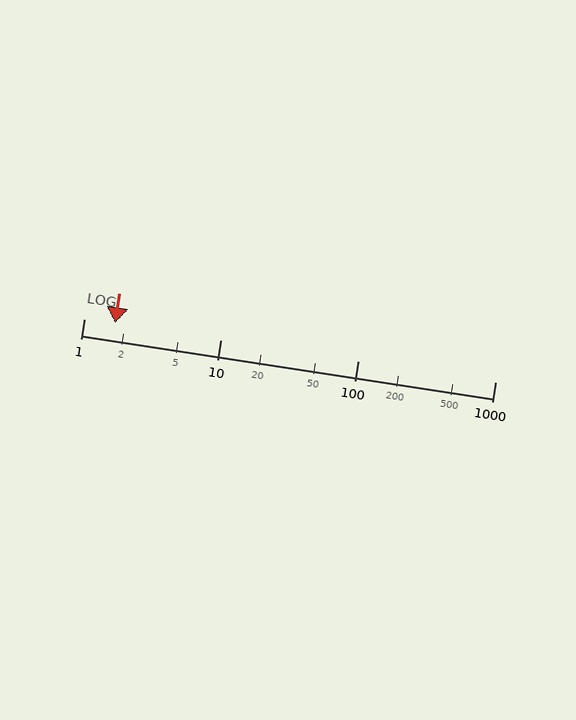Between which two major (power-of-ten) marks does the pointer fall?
The pointer is between 1 and 10.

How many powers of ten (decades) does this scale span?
The scale spans 3 decades, from 1 to 1000.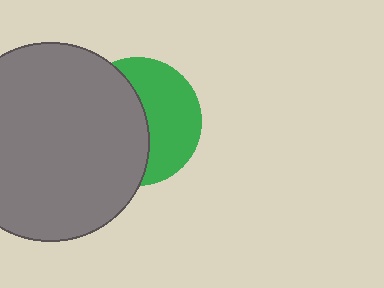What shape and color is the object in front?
The object in front is a gray circle.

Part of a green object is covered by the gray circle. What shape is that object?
It is a circle.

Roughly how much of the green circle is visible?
About half of it is visible (roughly 47%).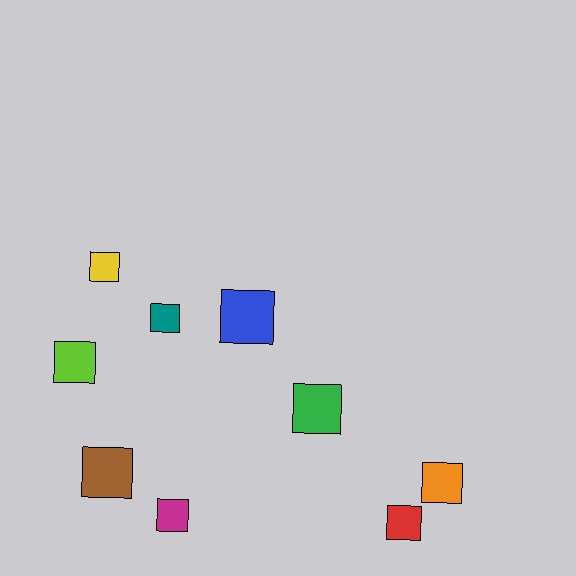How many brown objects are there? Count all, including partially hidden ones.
There is 1 brown object.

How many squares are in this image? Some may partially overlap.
There are 9 squares.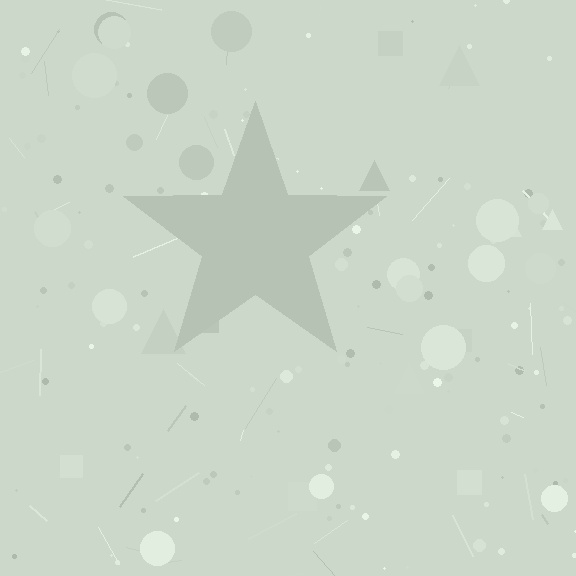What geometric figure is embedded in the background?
A star is embedded in the background.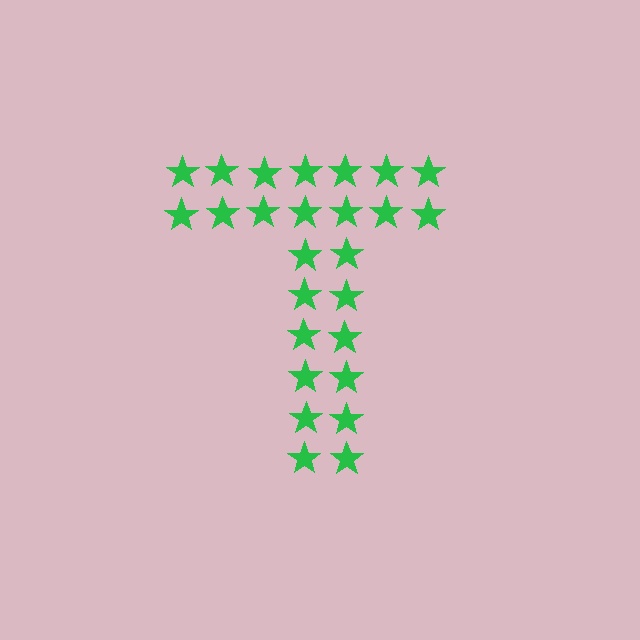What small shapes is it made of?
It is made of small stars.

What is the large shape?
The large shape is the letter T.